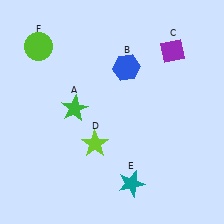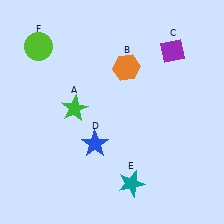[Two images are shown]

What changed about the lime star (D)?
In Image 1, D is lime. In Image 2, it changed to blue.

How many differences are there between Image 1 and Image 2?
There are 2 differences between the two images.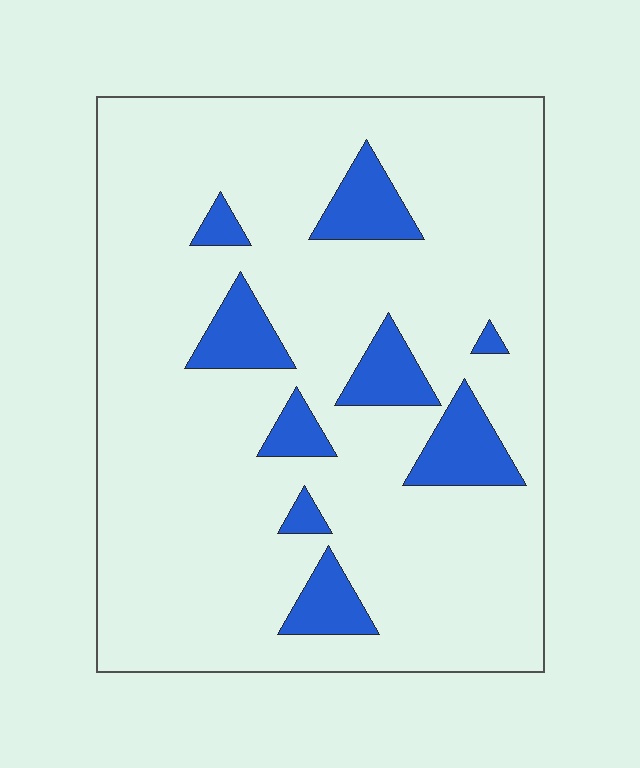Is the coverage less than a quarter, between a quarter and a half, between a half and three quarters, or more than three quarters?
Less than a quarter.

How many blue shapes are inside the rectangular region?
9.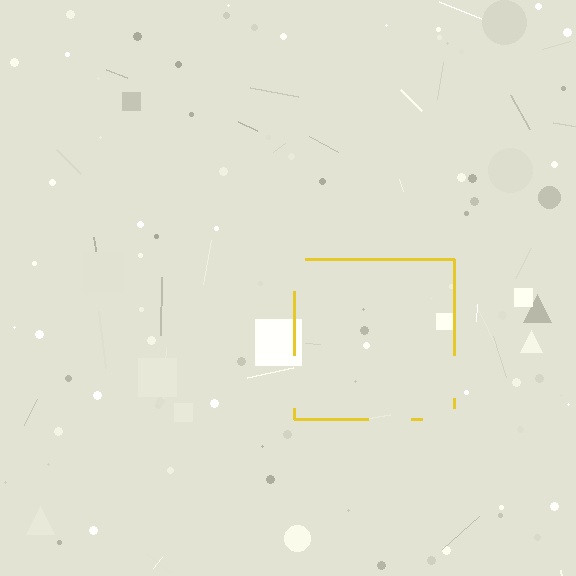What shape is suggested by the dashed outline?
The dashed outline suggests a square.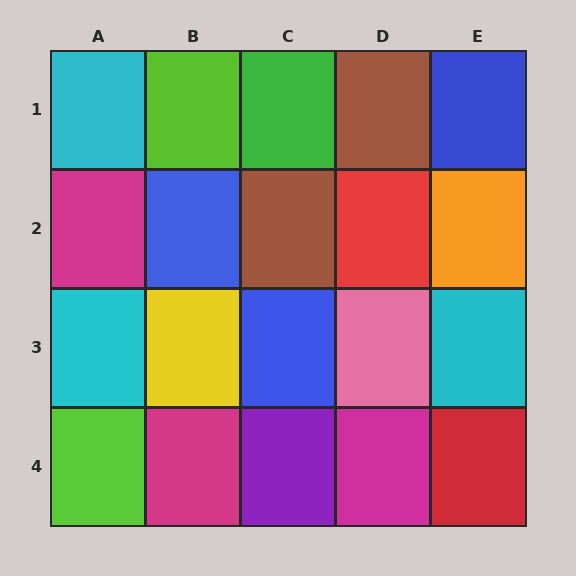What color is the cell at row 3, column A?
Cyan.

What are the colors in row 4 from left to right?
Lime, magenta, purple, magenta, red.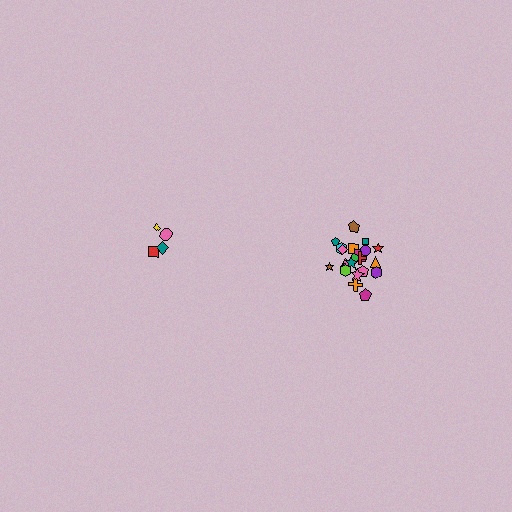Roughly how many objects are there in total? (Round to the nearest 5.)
Roughly 25 objects in total.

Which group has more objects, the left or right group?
The right group.